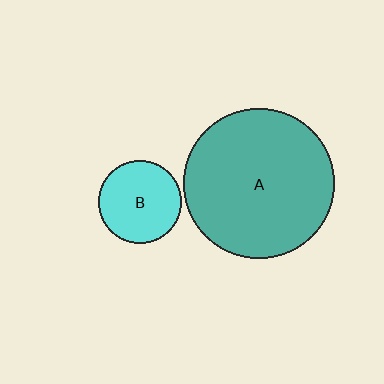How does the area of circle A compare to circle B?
Approximately 3.3 times.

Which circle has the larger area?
Circle A (teal).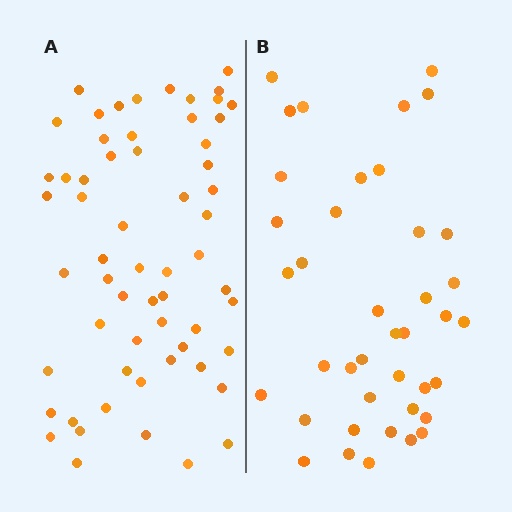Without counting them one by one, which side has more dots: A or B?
Region A (the left region) has more dots.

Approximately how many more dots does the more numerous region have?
Region A has approximately 20 more dots than region B.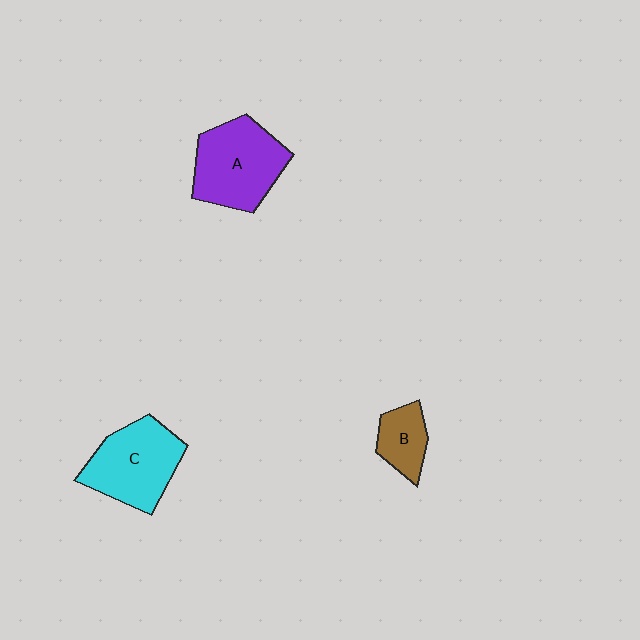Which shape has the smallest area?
Shape B (brown).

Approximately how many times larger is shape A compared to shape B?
Approximately 2.2 times.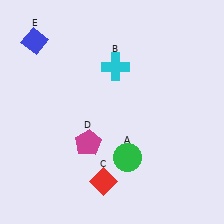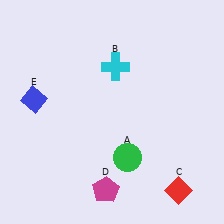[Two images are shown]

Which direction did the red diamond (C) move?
The red diamond (C) moved right.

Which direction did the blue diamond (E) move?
The blue diamond (E) moved down.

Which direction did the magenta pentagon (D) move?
The magenta pentagon (D) moved down.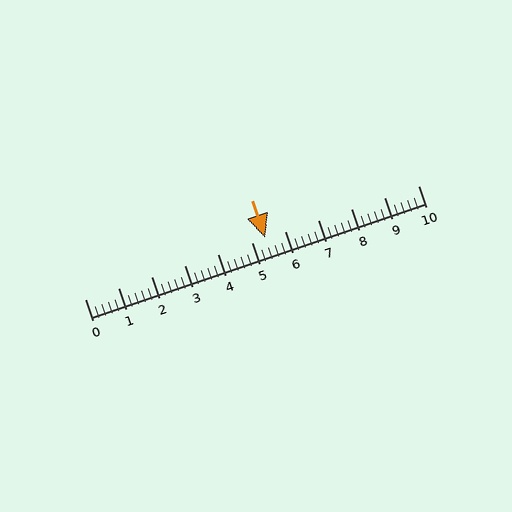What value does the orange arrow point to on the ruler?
The orange arrow points to approximately 5.4.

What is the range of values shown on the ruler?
The ruler shows values from 0 to 10.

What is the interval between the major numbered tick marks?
The major tick marks are spaced 1 units apart.